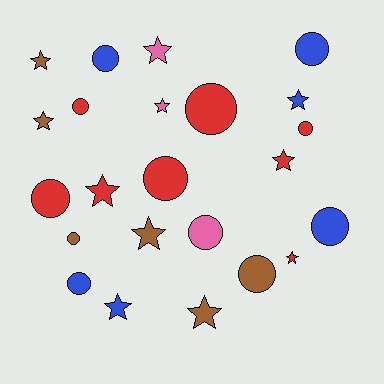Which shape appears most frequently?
Circle, with 12 objects.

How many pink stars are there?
There are 2 pink stars.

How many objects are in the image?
There are 23 objects.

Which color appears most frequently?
Red, with 8 objects.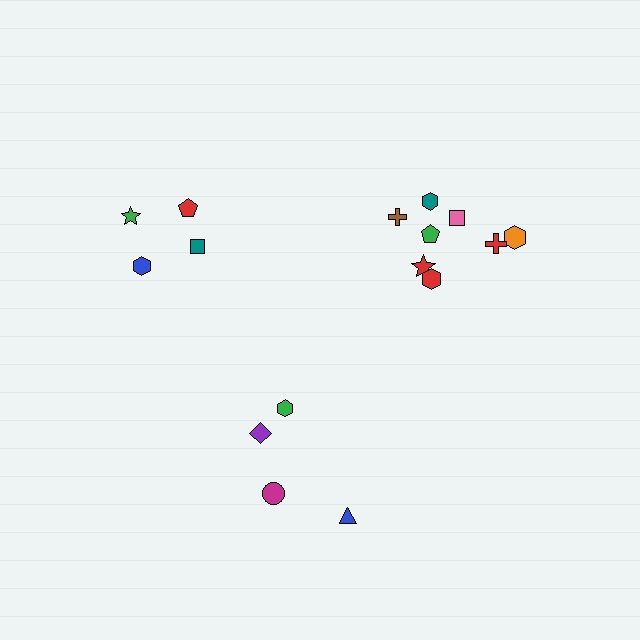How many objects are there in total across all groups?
There are 16 objects.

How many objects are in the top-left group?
There are 4 objects.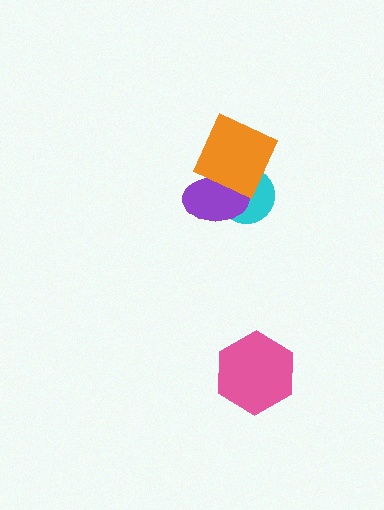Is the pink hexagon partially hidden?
No, no other shape covers it.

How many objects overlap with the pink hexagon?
0 objects overlap with the pink hexagon.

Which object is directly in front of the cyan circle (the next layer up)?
The purple ellipse is directly in front of the cyan circle.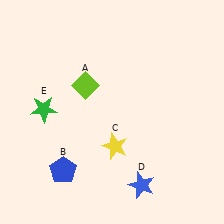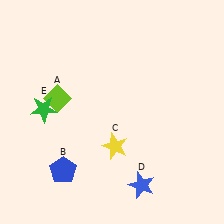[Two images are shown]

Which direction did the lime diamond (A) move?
The lime diamond (A) moved left.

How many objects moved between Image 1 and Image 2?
1 object moved between the two images.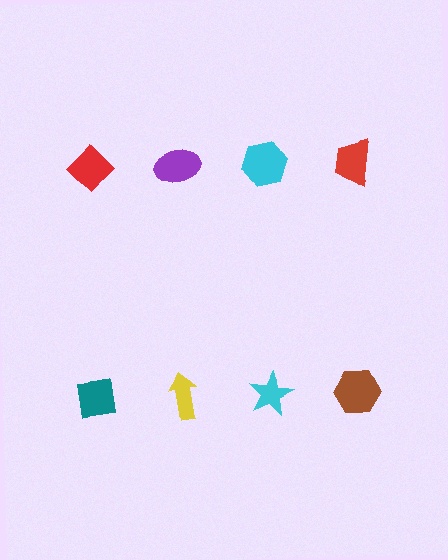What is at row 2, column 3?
A cyan star.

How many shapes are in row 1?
4 shapes.